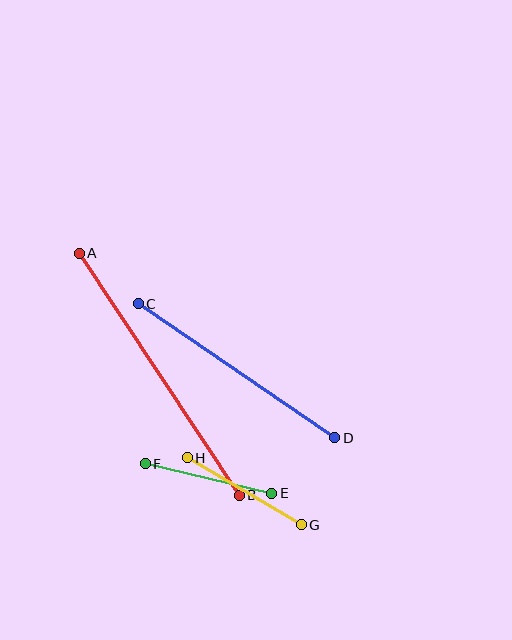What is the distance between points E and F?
The distance is approximately 130 pixels.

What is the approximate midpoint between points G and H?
The midpoint is at approximately (244, 491) pixels.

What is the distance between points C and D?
The distance is approximately 238 pixels.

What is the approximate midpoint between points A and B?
The midpoint is at approximately (159, 374) pixels.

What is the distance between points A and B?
The distance is approximately 290 pixels.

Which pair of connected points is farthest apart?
Points A and B are farthest apart.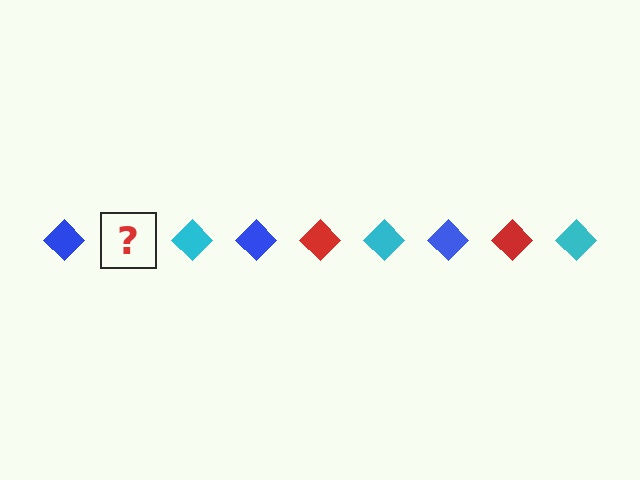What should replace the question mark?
The question mark should be replaced with a red diamond.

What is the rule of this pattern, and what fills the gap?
The rule is that the pattern cycles through blue, red, cyan diamonds. The gap should be filled with a red diamond.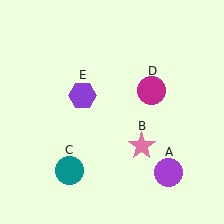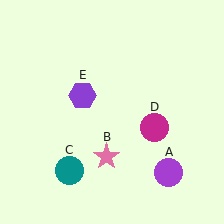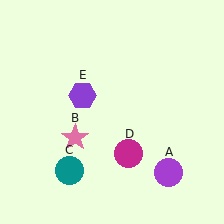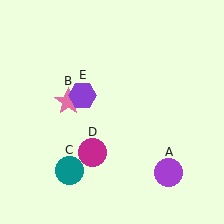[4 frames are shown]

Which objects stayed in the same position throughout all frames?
Purple circle (object A) and teal circle (object C) and purple hexagon (object E) remained stationary.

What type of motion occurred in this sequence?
The pink star (object B), magenta circle (object D) rotated clockwise around the center of the scene.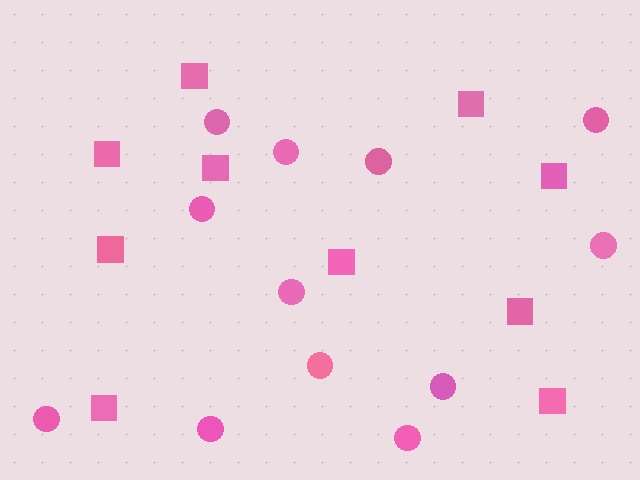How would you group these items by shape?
There are 2 groups: one group of circles (12) and one group of squares (10).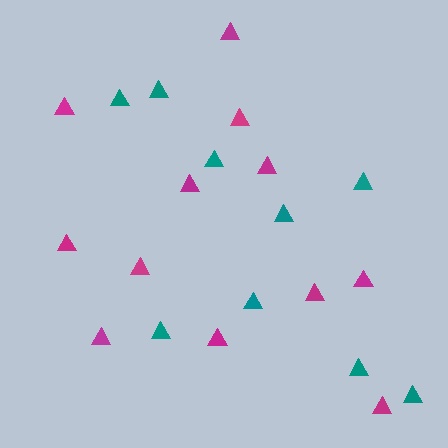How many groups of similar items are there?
There are 2 groups: one group of teal triangles (9) and one group of magenta triangles (12).